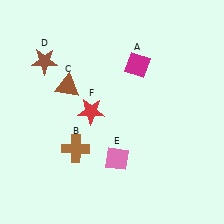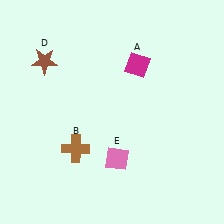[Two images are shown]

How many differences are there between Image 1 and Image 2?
There are 2 differences between the two images.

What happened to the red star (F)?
The red star (F) was removed in Image 2. It was in the top-left area of Image 1.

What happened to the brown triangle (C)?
The brown triangle (C) was removed in Image 2. It was in the top-left area of Image 1.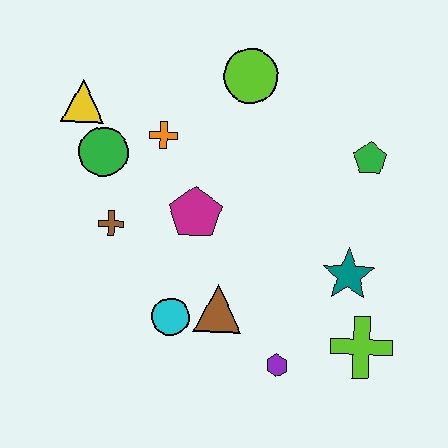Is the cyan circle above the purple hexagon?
Yes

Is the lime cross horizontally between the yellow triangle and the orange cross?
No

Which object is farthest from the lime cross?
The yellow triangle is farthest from the lime cross.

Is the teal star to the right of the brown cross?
Yes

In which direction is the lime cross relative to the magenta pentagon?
The lime cross is to the right of the magenta pentagon.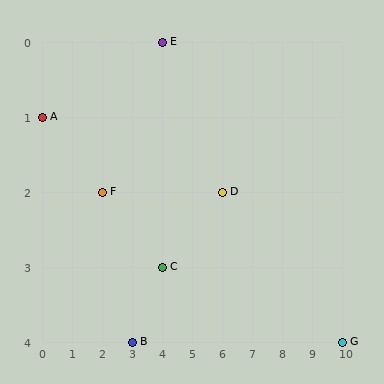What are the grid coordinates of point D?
Point D is at grid coordinates (6, 2).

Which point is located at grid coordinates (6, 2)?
Point D is at (6, 2).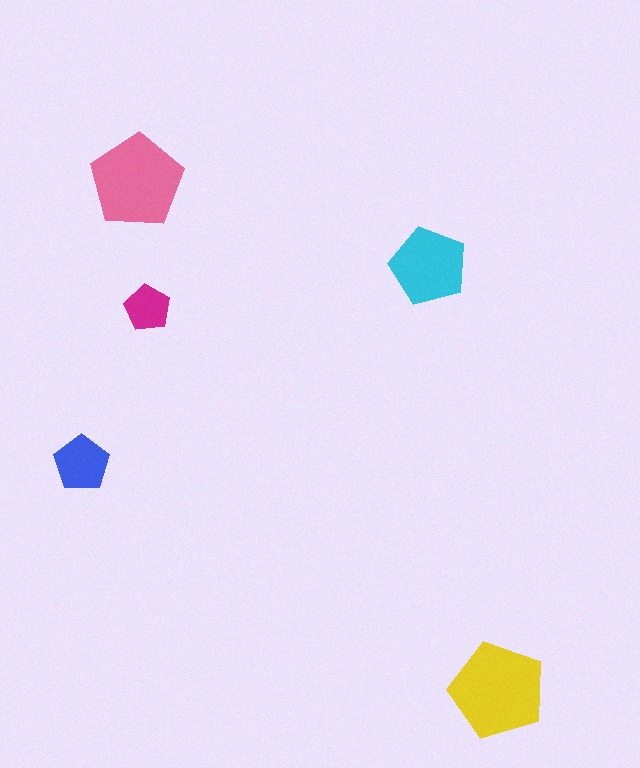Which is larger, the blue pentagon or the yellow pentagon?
The yellow one.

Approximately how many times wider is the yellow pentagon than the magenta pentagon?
About 2 times wider.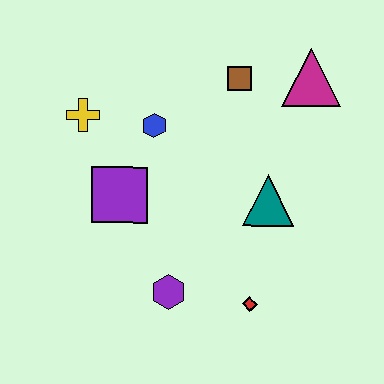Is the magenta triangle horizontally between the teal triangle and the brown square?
No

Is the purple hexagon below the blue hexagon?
Yes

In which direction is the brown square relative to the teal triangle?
The brown square is above the teal triangle.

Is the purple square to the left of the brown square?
Yes